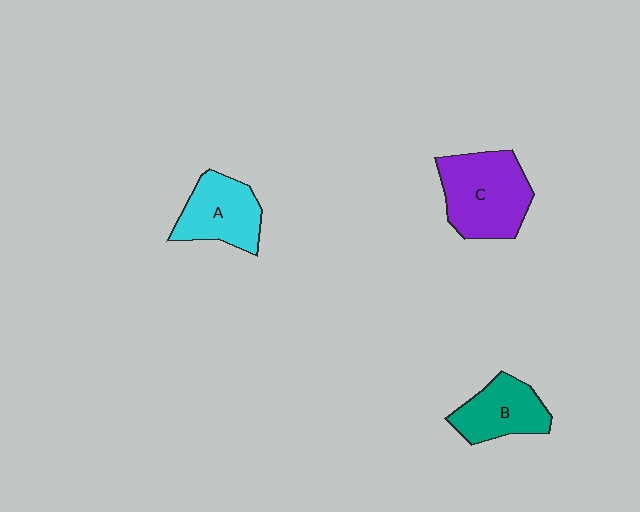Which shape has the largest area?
Shape C (purple).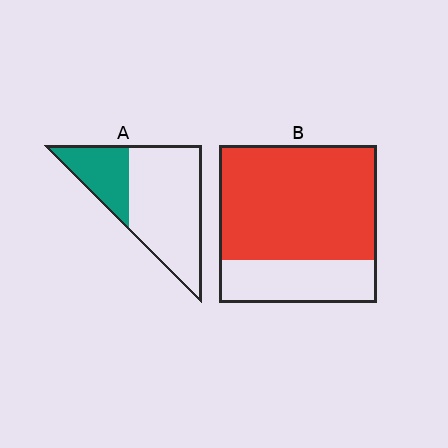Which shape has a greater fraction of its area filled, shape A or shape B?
Shape B.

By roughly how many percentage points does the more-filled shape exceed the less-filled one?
By roughly 45 percentage points (B over A).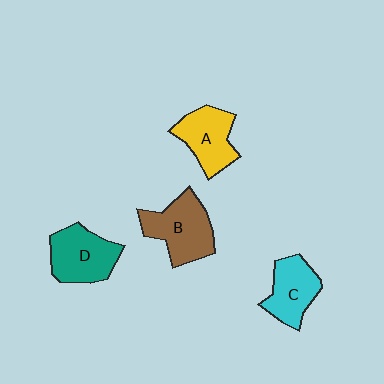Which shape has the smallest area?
Shape C (cyan).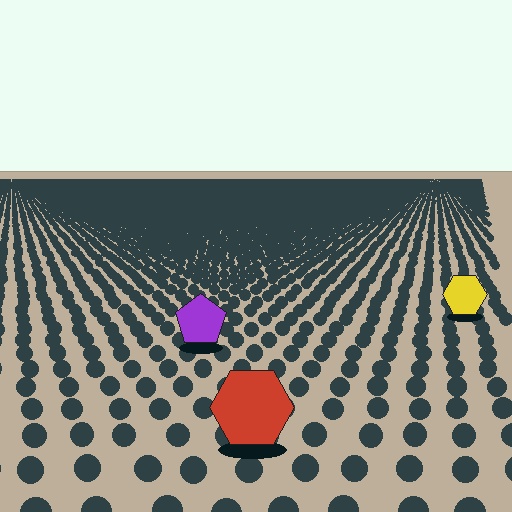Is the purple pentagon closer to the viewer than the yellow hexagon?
Yes. The purple pentagon is closer — you can tell from the texture gradient: the ground texture is coarser near it.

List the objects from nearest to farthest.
From nearest to farthest: the red hexagon, the purple pentagon, the yellow hexagon.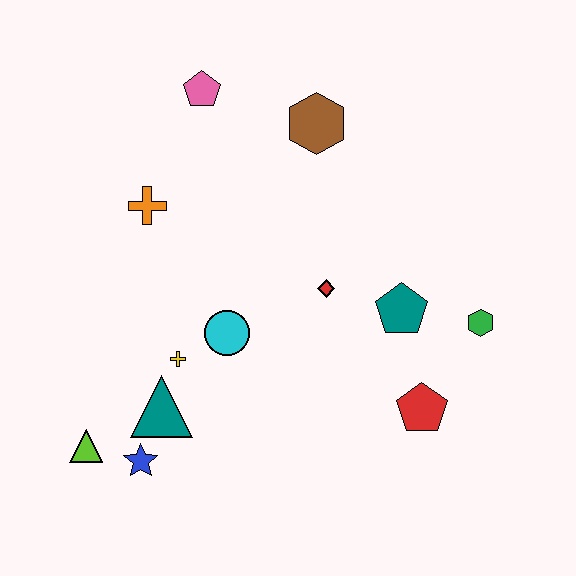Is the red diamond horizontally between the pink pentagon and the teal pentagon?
Yes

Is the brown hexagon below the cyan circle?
No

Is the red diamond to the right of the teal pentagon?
No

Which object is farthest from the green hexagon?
The lime triangle is farthest from the green hexagon.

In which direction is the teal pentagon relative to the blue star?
The teal pentagon is to the right of the blue star.